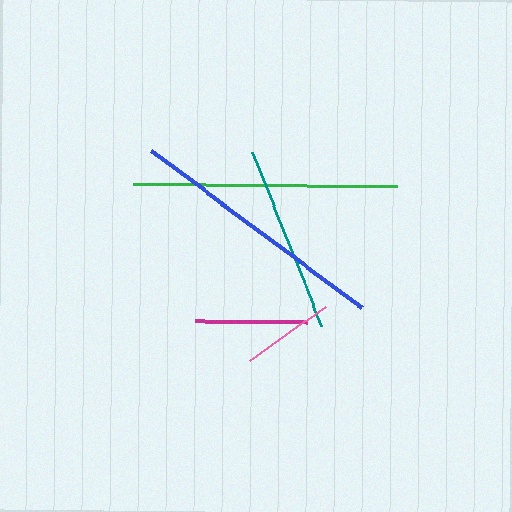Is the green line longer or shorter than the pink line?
The green line is longer than the pink line.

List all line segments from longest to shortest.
From longest to shortest: green, blue, teal, magenta, pink.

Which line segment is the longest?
The green line is the longest at approximately 264 pixels.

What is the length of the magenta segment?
The magenta segment is approximately 112 pixels long.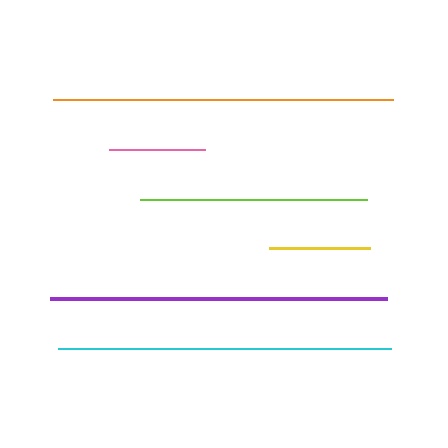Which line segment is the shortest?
The pink line is the shortest at approximately 96 pixels.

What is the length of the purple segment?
The purple segment is approximately 337 pixels long.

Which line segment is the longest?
The orange line is the longest at approximately 340 pixels.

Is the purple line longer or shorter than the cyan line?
The purple line is longer than the cyan line.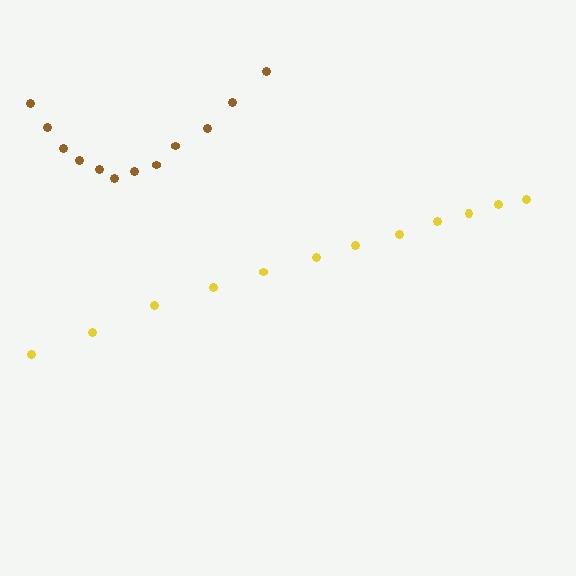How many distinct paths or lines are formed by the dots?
There are 2 distinct paths.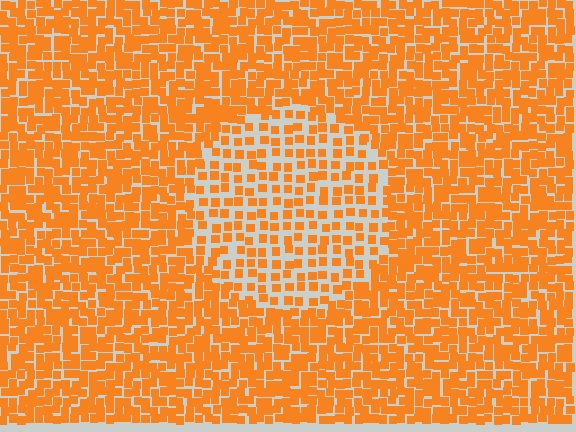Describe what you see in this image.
The image contains small orange elements arranged at two different densities. A circle-shaped region is visible where the elements are less densely packed than the surrounding area.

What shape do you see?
I see a circle.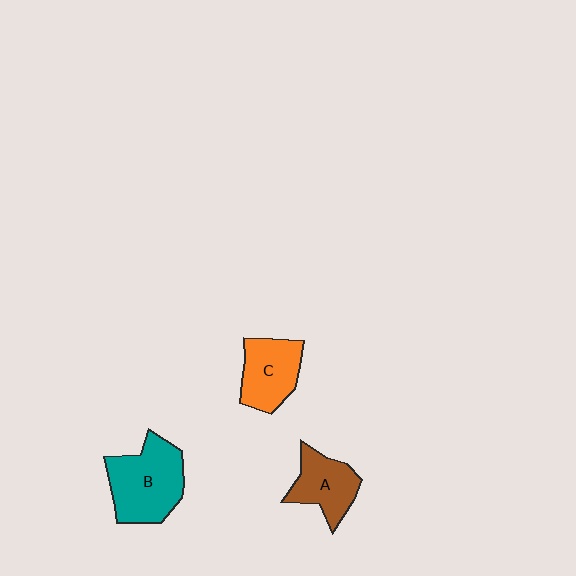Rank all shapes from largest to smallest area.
From largest to smallest: B (teal), C (orange), A (brown).